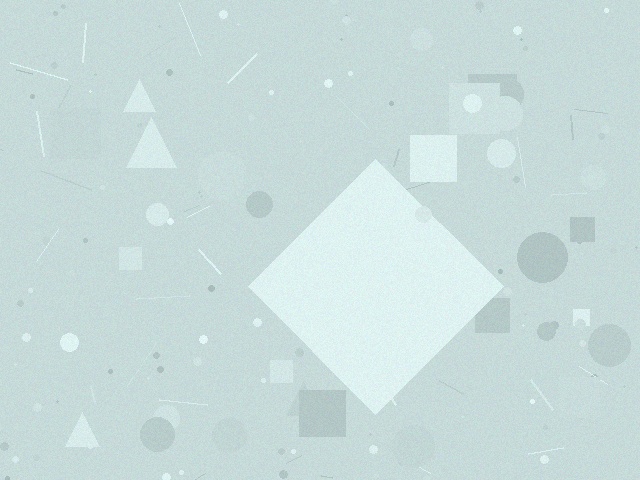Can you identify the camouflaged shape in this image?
The camouflaged shape is a diamond.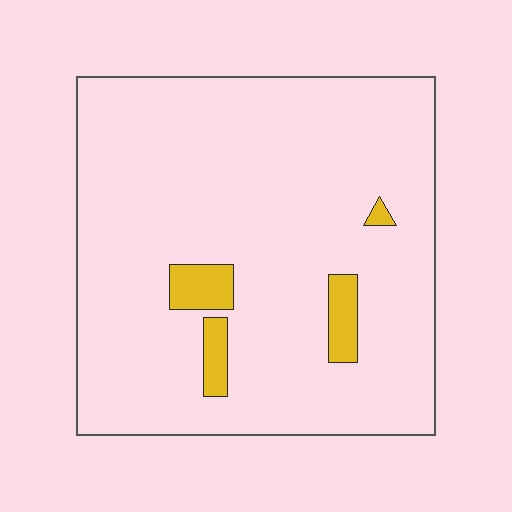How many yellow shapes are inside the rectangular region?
4.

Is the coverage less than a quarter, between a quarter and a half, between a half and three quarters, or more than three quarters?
Less than a quarter.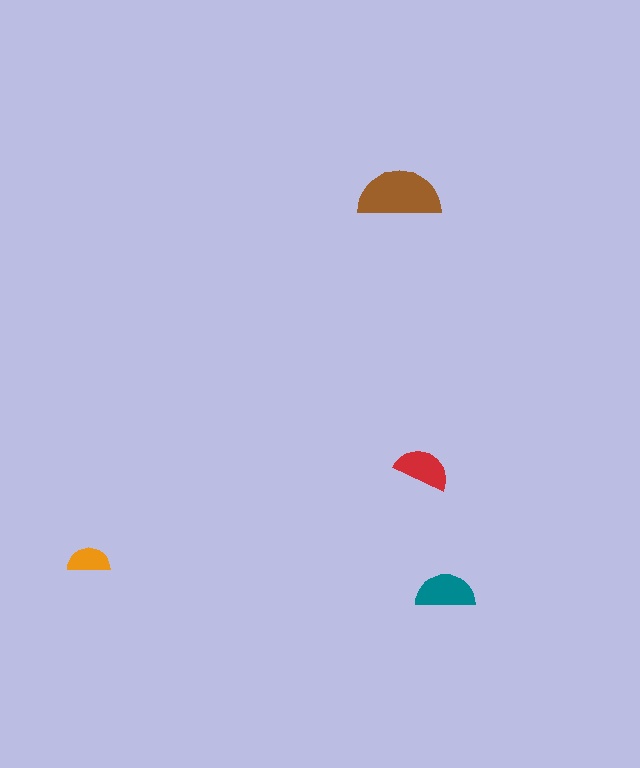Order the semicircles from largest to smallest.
the brown one, the teal one, the red one, the orange one.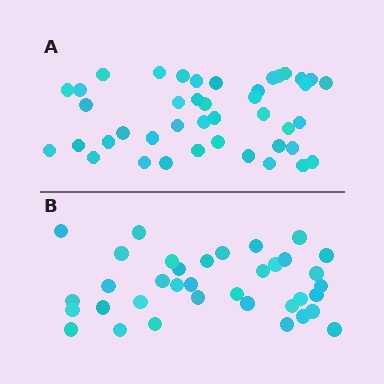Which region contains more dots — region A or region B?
Region A (the top region) has more dots.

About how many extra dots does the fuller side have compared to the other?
Region A has about 6 more dots than region B.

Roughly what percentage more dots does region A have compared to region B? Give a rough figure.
About 15% more.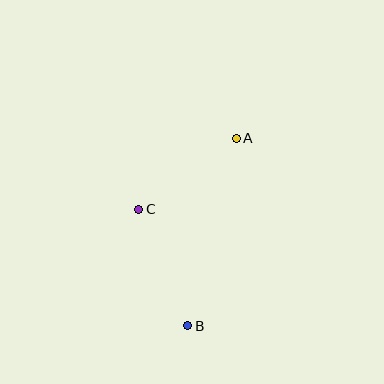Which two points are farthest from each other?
Points A and B are farthest from each other.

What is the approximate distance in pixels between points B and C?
The distance between B and C is approximately 126 pixels.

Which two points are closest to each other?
Points A and C are closest to each other.